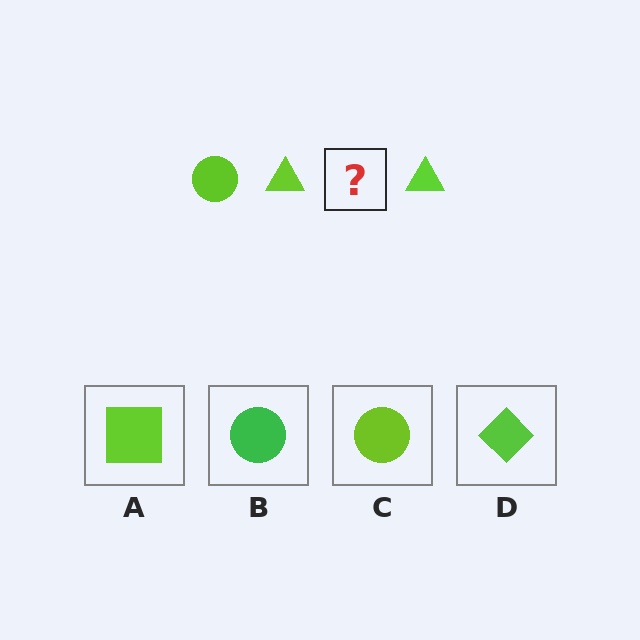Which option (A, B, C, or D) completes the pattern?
C.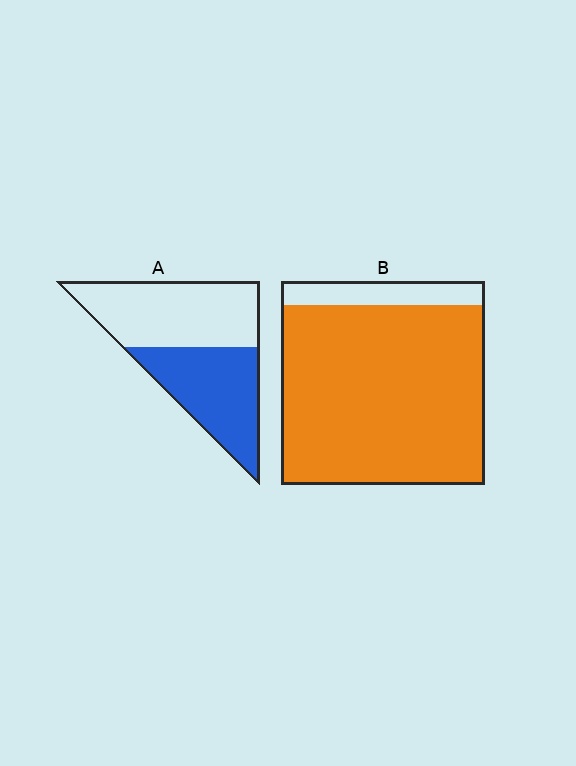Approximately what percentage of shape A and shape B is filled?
A is approximately 45% and B is approximately 90%.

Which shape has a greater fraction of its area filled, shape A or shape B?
Shape B.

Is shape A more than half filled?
No.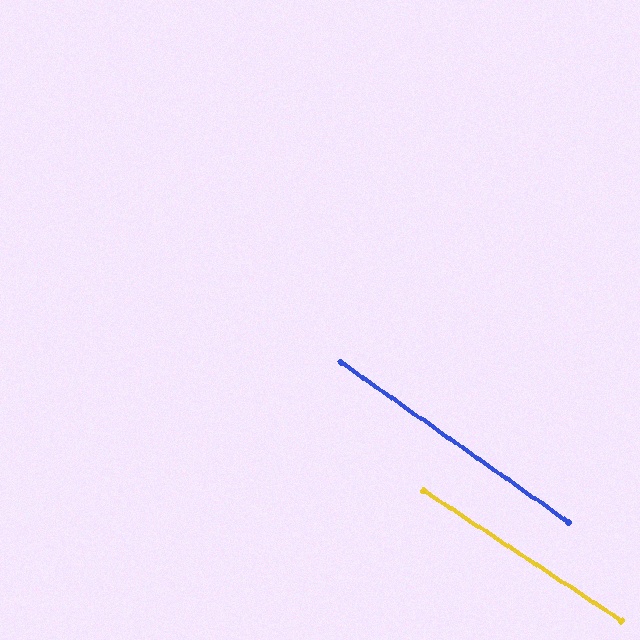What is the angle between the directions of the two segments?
Approximately 2 degrees.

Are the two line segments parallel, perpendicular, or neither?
Parallel — their directions differ by only 1.7°.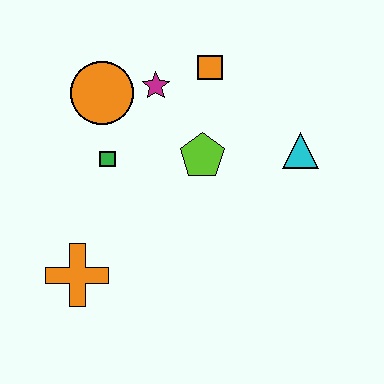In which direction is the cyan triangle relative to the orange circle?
The cyan triangle is to the right of the orange circle.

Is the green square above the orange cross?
Yes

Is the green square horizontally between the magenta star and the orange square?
No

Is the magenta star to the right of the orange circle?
Yes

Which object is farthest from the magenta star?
The orange cross is farthest from the magenta star.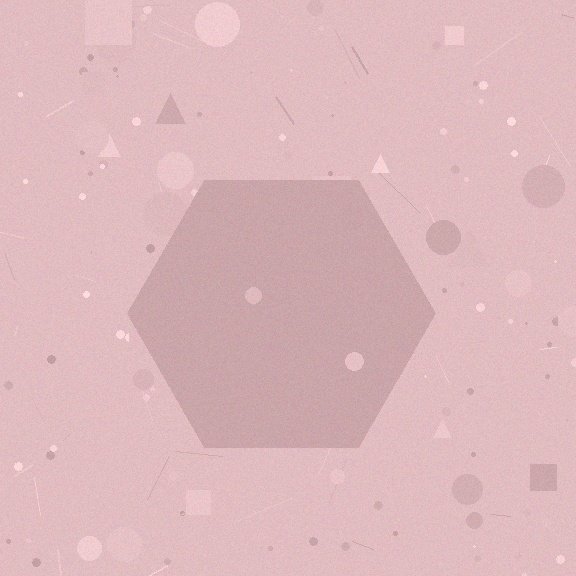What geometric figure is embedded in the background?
A hexagon is embedded in the background.